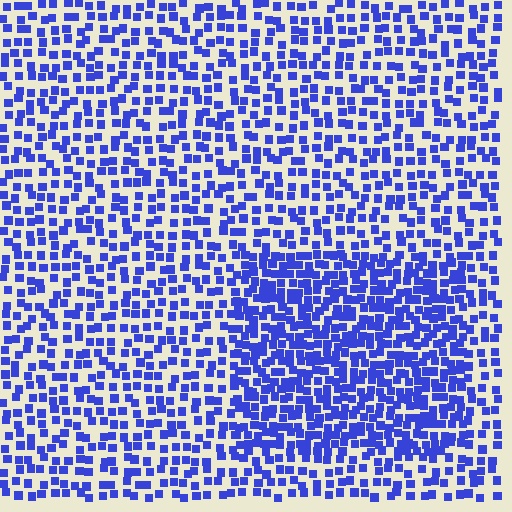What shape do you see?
I see a rectangle.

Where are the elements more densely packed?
The elements are more densely packed inside the rectangle boundary.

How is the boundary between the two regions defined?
The boundary is defined by a change in element density (approximately 1.8x ratio). All elements are the same color, size, and shape.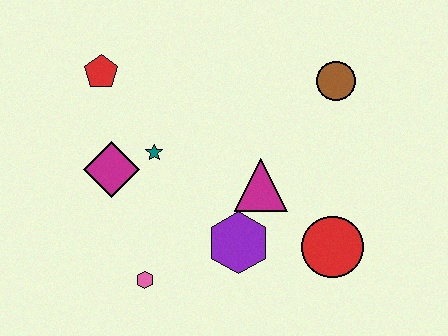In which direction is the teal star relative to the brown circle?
The teal star is to the left of the brown circle.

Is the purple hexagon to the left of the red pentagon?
No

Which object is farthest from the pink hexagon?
The brown circle is farthest from the pink hexagon.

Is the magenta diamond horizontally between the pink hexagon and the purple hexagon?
No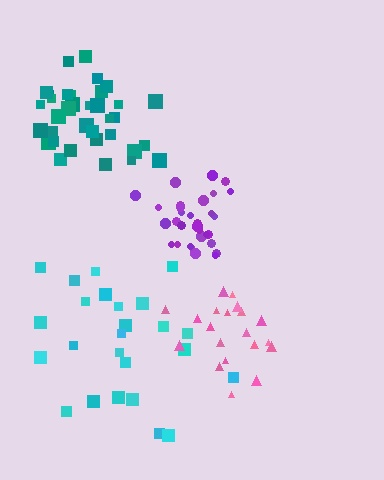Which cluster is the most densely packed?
Purple.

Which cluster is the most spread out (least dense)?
Cyan.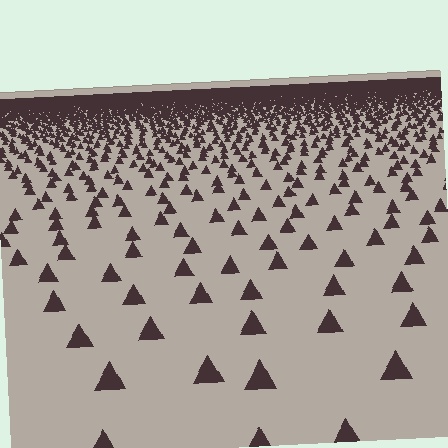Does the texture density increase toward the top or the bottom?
Density increases toward the top.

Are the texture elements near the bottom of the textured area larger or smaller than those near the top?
Larger. Near the bottom, elements are closer to the viewer and appear at a bigger on-screen size.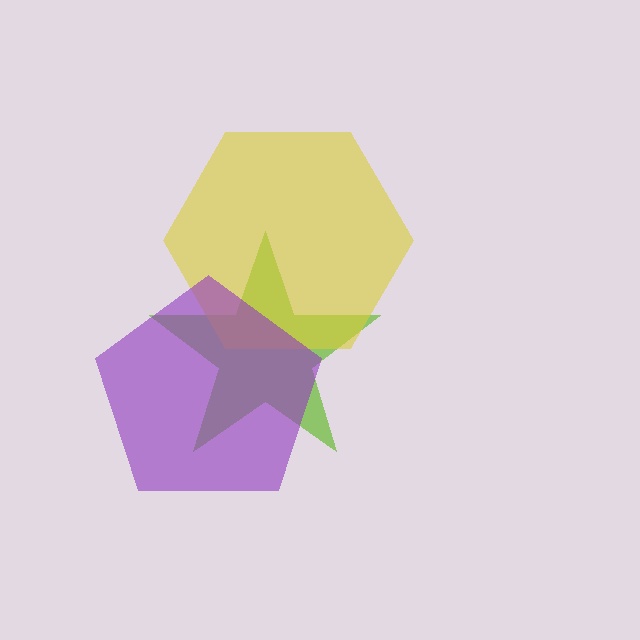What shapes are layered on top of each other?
The layered shapes are: a lime star, a yellow hexagon, a purple pentagon.